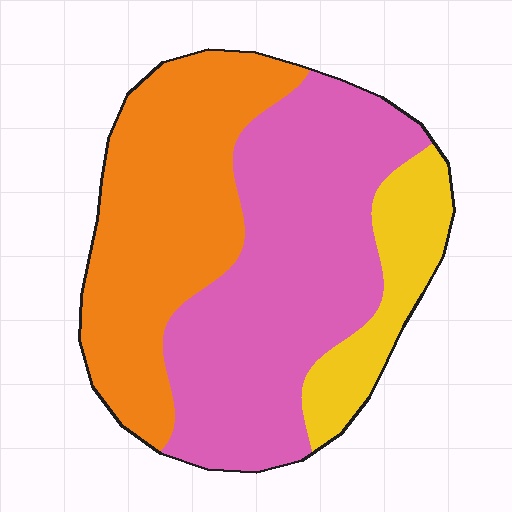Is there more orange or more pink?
Pink.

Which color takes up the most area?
Pink, at roughly 50%.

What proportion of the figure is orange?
Orange covers around 35% of the figure.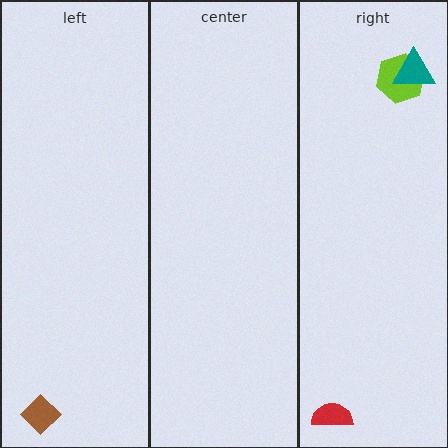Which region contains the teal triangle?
The right region.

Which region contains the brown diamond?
The left region.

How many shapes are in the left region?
1.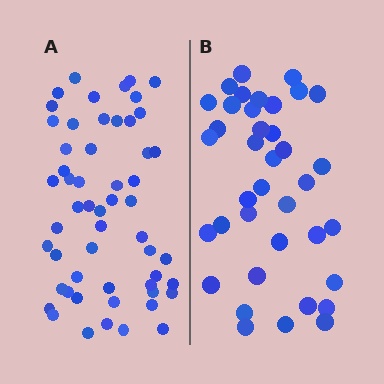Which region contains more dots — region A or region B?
Region A (the left region) has more dots.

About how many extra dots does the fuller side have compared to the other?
Region A has approximately 15 more dots than region B.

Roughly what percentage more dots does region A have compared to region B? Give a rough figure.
About 45% more.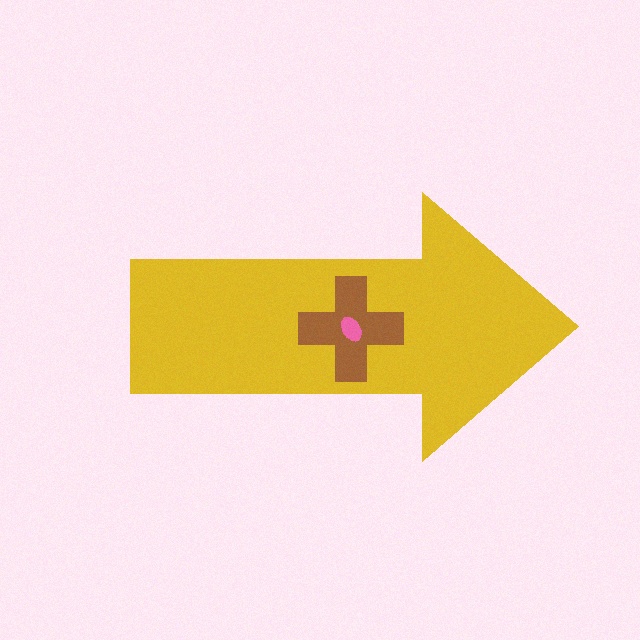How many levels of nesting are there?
3.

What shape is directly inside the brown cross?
The pink ellipse.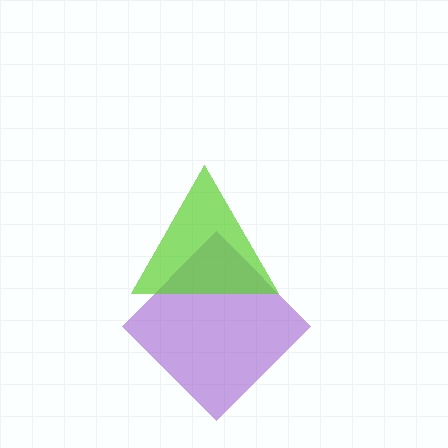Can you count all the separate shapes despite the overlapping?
Yes, there are 2 separate shapes.